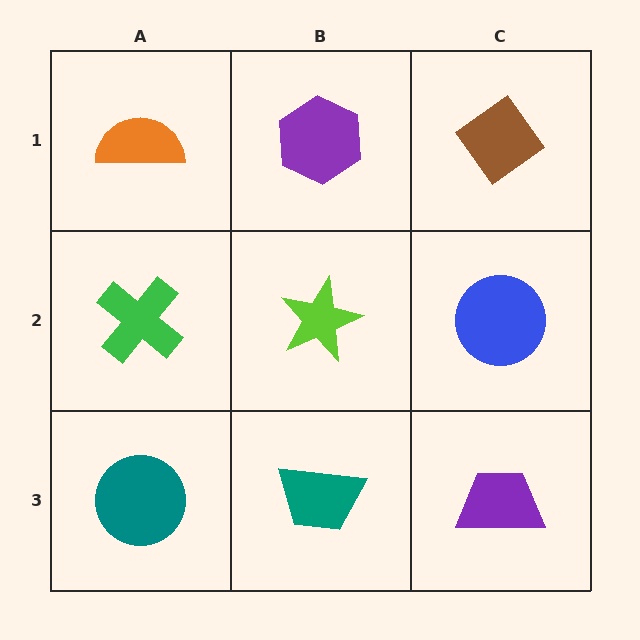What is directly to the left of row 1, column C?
A purple hexagon.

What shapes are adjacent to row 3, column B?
A lime star (row 2, column B), a teal circle (row 3, column A), a purple trapezoid (row 3, column C).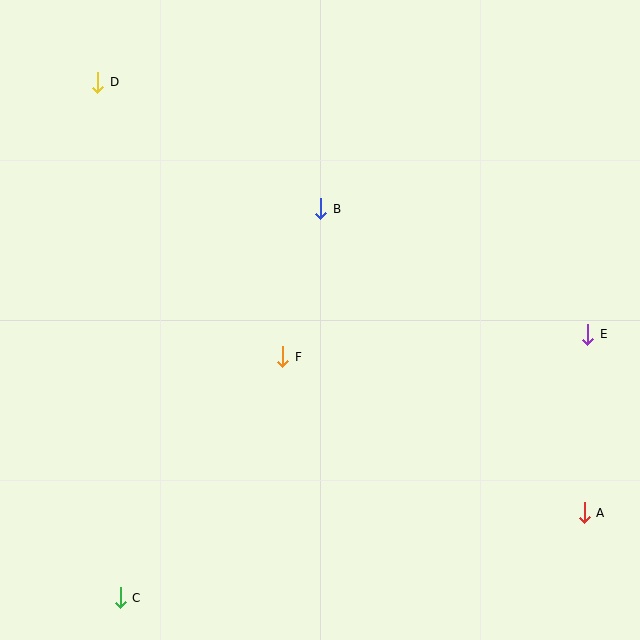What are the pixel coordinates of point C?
Point C is at (120, 598).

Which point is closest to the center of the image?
Point F at (283, 357) is closest to the center.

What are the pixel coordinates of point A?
Point A is at (584, 513).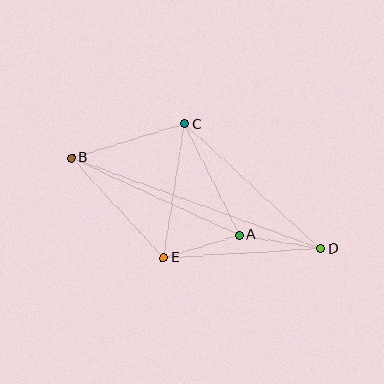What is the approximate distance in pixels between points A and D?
The distance between A and D is approximately 82 pixels.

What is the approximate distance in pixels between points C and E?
The distance between C and E is approximately 135 pixels.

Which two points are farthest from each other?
Points B and D are farthest from each other.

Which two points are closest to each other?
Points A and E are closest to each other.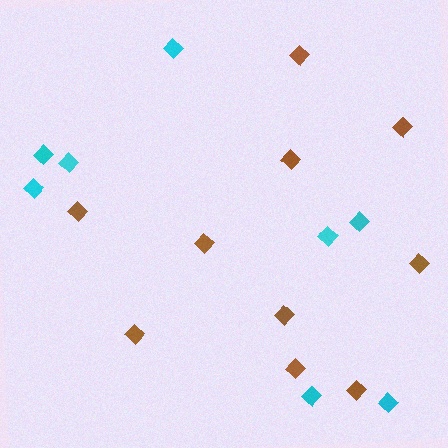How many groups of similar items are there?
There are 2 groups: one group of cyan diamonds (8) and one group of brown diamonds (10).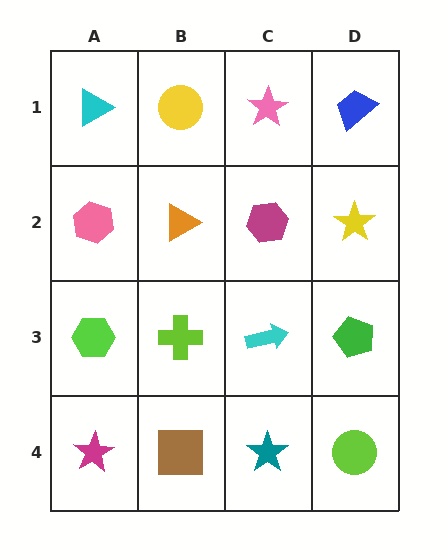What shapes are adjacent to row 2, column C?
A pink star (row 1, column C), a cyan arrow (row 3, column C), an orange triangle (row 2, column B), a yellow star (row 2, column D).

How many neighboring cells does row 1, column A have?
2.